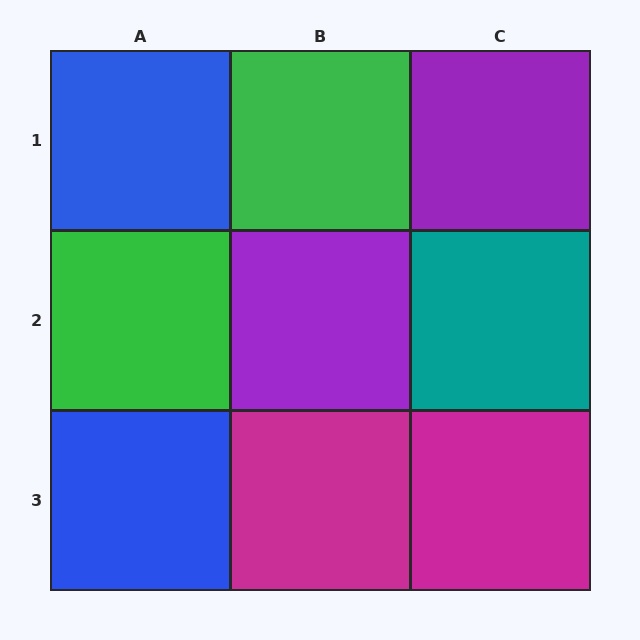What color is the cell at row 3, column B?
Magenta.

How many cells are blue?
2 cells are blue.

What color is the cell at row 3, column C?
Magenta.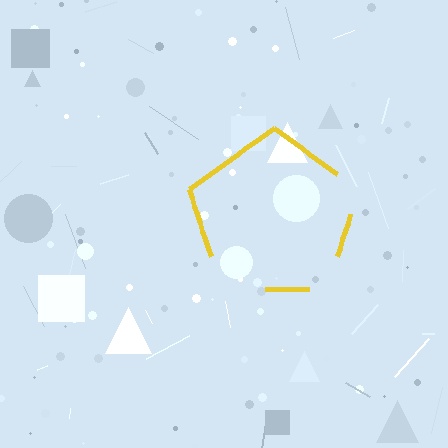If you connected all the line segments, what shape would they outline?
They would outline a pentagon.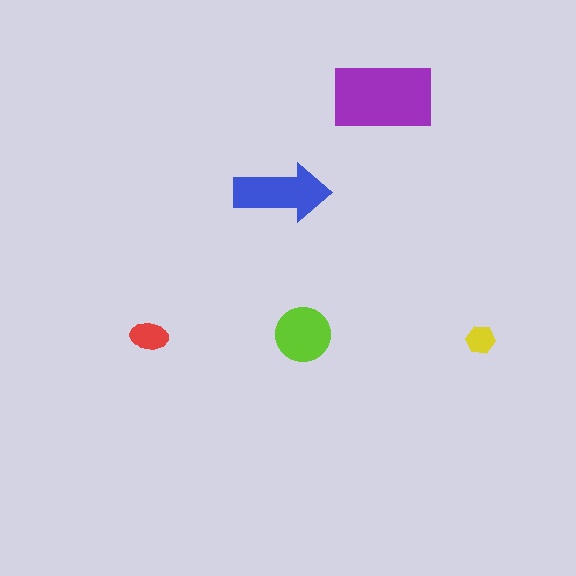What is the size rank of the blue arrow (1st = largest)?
2nd.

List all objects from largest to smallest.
The purple rectangle, the blue arrow, the lime circle, the red ellipse, the yellow hexagon.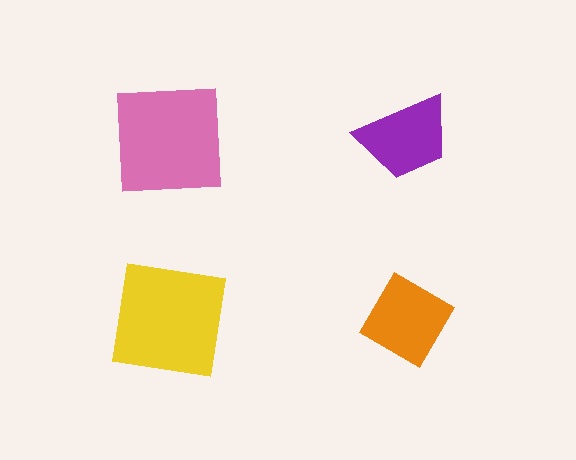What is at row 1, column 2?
A purple trapezoid.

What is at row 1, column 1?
A pink square.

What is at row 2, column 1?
A yellow square.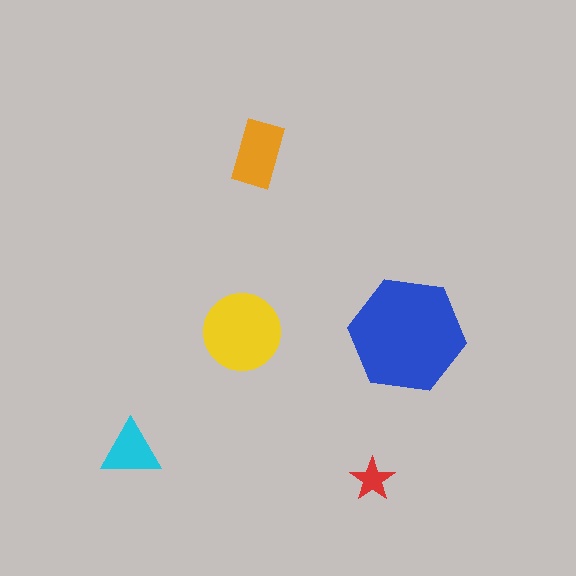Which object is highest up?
The orange rectangle is topmost.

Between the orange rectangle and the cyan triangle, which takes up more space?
The orange rectangle.